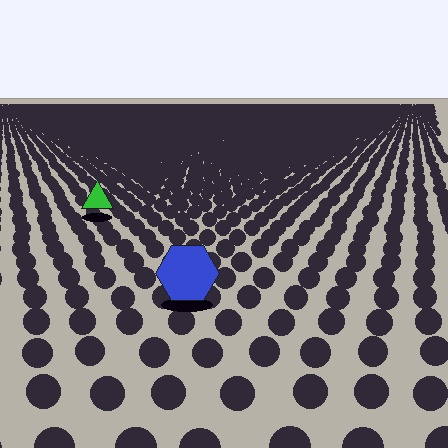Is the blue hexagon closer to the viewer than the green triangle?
Yes. The blue hexagon is closer — you can tell from the texture gradient: the ground texture is coarser near it.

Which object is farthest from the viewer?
The green triangle is farthest from the viewer. It appears smaller and the ground texture around it is denser.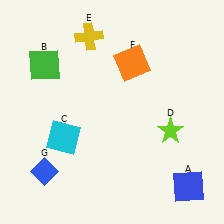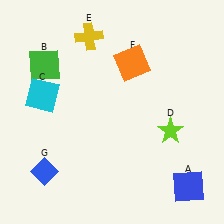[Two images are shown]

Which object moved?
The cyan square (C) moved up.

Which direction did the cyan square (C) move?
The cyan square (C) moved up.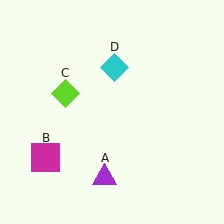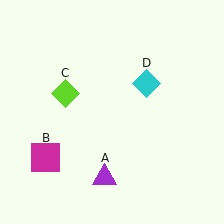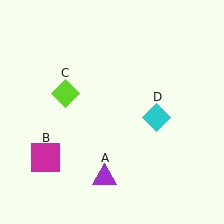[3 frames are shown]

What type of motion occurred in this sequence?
The cyan diamond (object D) rotated clockwise around the center of the scene.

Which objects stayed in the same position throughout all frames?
Purple triangle (object A) and magenta square (object B) and lime diamond (object C) remained stationary.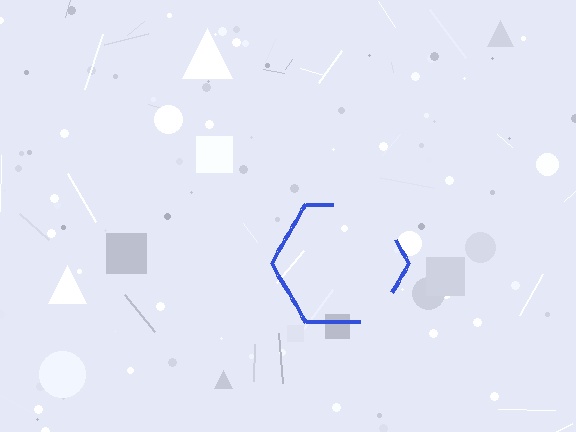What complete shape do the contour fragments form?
The contour fragments form a hexagon.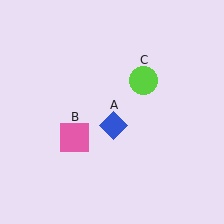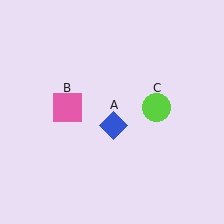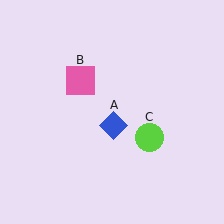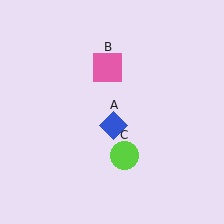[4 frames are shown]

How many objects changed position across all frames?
2 objects changed position: pink square (object B), lime circle (object C).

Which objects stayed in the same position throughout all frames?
Blue diamond (object A) remained stationary.